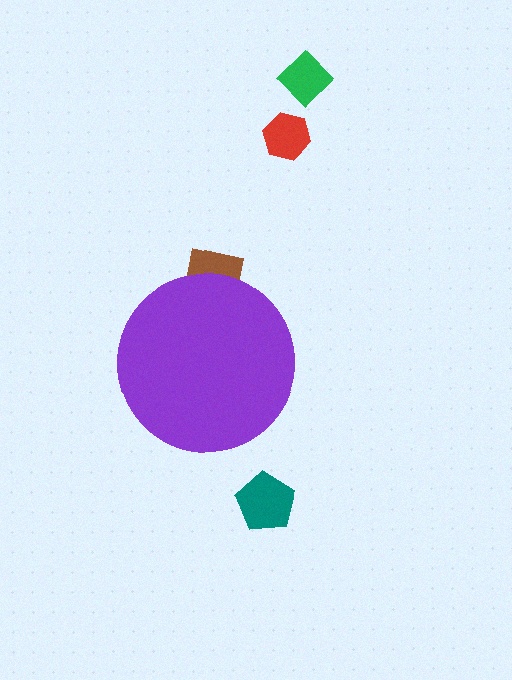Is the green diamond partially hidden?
No, the green diamond is fully visible.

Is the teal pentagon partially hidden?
No, the teal pentagon is fully visible.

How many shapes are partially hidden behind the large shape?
1 shape is partially hidden.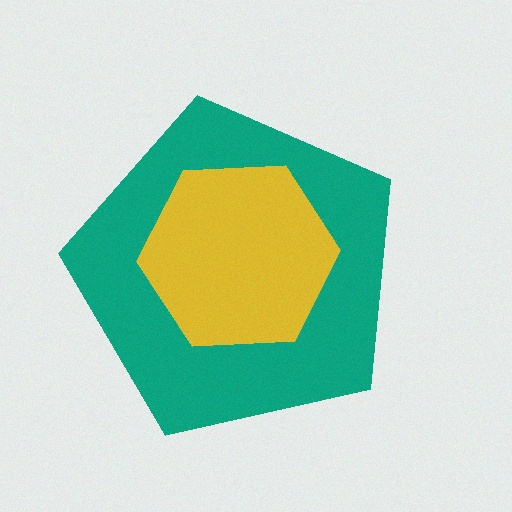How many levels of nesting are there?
2.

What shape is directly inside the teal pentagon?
The yellow hexagon.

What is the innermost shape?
The yellow hexagon.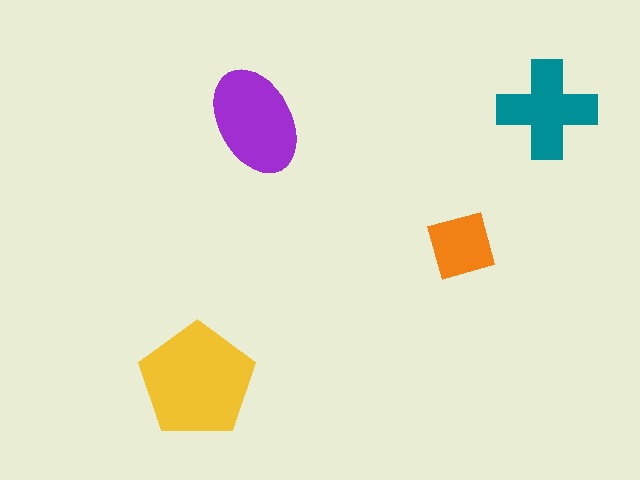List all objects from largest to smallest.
The yellow pentagon, the purple ellipse, the teal cross, the orange square.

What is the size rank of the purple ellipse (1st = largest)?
2nd.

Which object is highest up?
The teal cross is topmost.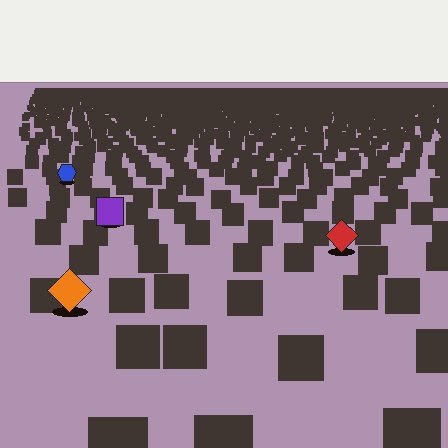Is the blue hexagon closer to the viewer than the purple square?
No. The purple square is closer — you can tell from the texture gradient: the ground texture is coarser near it.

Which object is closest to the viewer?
The orange diamond is closest. The texture marks near it are larger and more spread out.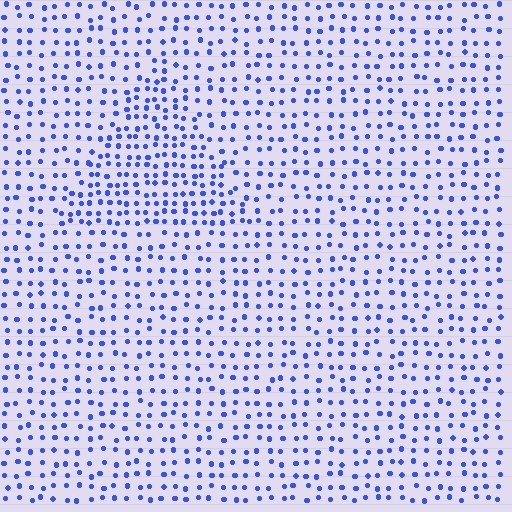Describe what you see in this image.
The image contains small blue elements arranged at two different densities. A triangle-shaped region is visible where the elements are more densely packed than the surrounding area.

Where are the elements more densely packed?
The elements are more densely packed inside the triangle boundary.